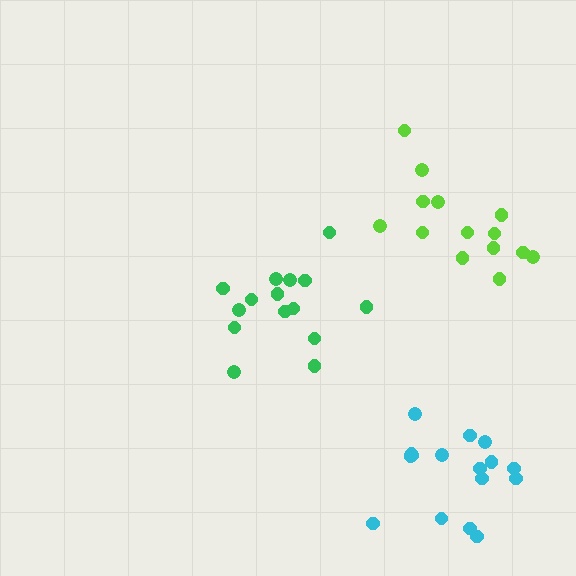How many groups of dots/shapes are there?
There are 3 groups.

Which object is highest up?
The lime cluster is topmost.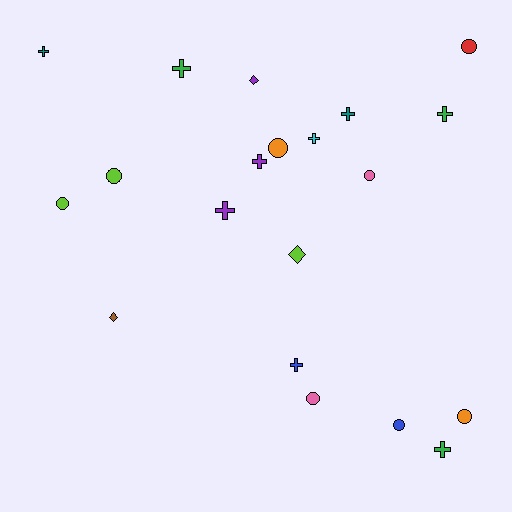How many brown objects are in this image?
There is 1 brown object.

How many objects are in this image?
There are 20 objects.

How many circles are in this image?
There are 8 circles.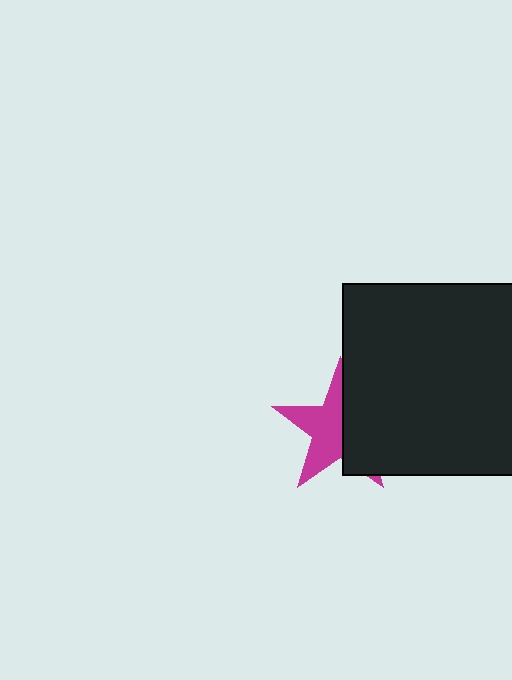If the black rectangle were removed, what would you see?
You would see the complete magenta star.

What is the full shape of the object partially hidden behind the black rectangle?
The partially hidden object is a magenta star.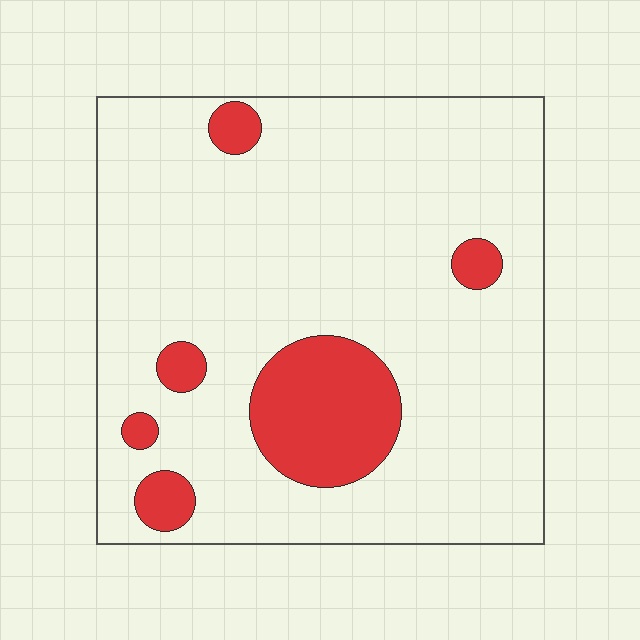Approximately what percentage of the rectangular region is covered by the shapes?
Approximately 15%.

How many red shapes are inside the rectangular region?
6.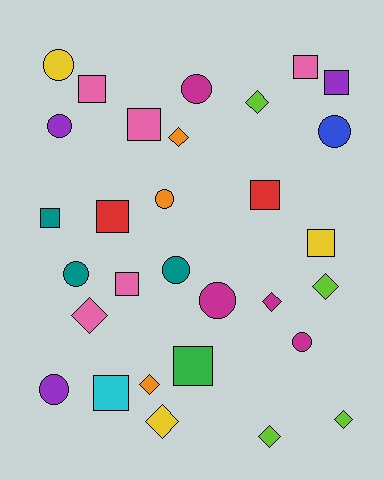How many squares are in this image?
There are 11 squares.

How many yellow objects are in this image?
There are 3 yellow objects.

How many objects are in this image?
There are 30 objects.